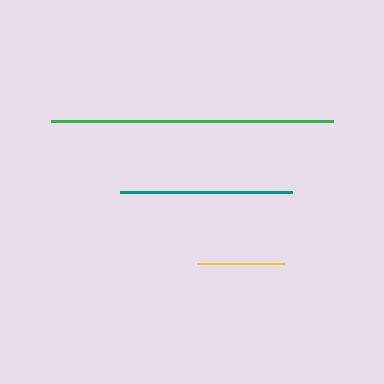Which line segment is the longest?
The green line is the longest at approximately 283 pixels.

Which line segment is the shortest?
The yellow line is the shortest at approximately 87 pixels.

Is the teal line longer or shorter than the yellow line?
The teal line is longer than the yellow line.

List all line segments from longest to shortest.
From longest to shortest: green, teal, yellow.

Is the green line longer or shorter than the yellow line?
The green line is longer than the yellow line.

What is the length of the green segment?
The green segment is approximately 283 pixels long.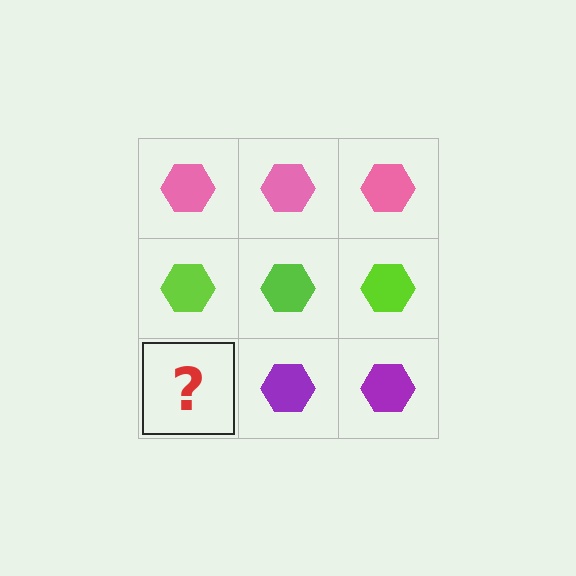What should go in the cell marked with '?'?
The missing cell should contain a purple hexagon.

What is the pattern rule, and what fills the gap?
The rule is that each row has a consistent color. The gap should be filled with a purple hexagon.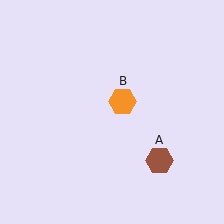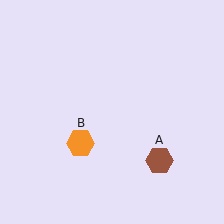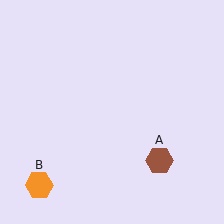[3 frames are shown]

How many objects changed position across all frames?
1 object changed position: orange hexagon (object B).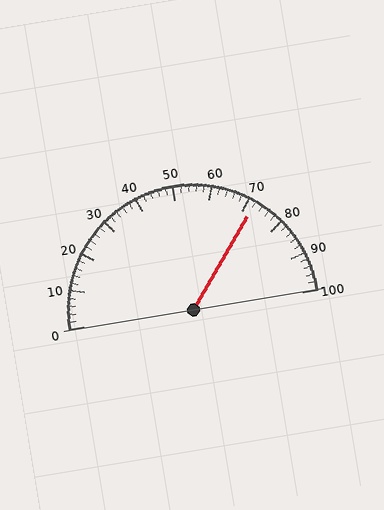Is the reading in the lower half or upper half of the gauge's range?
The reading is in the upper half of the range (0 to 100).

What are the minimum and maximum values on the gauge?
The gauge ranges from 0 to 100.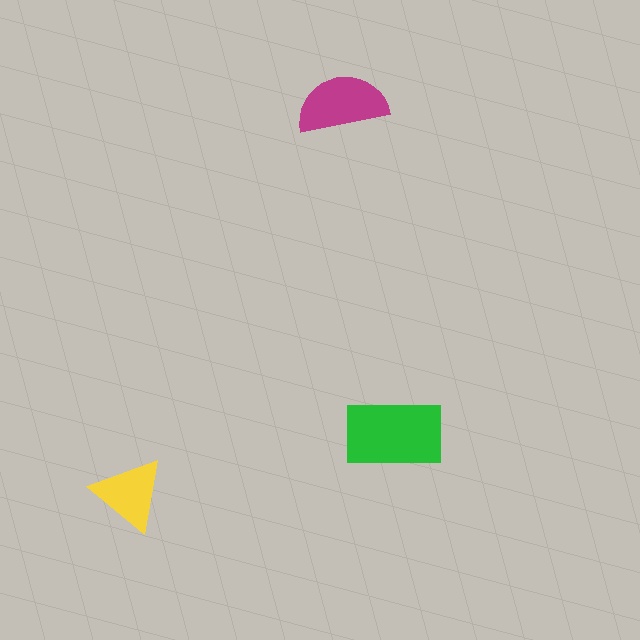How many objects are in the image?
There are 3 objects in the image.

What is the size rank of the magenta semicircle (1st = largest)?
2nd.